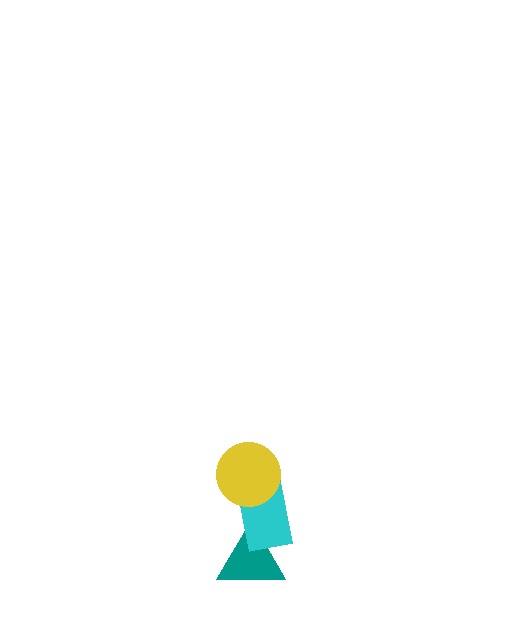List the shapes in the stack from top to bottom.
From top to bottom: the yellow circle, the cyan rectangle, the teal triangle.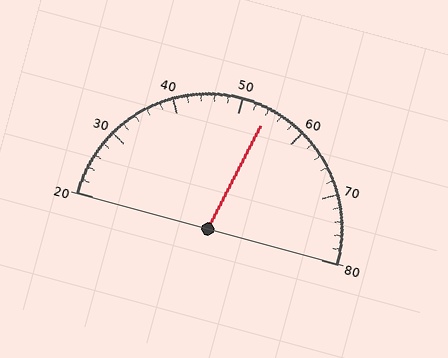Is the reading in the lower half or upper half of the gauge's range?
The reading is in the upper half of the range (20 to 80).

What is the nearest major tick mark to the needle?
The nearest major tick mark is 50.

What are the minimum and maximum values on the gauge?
The gauge ranges from 20 to 80.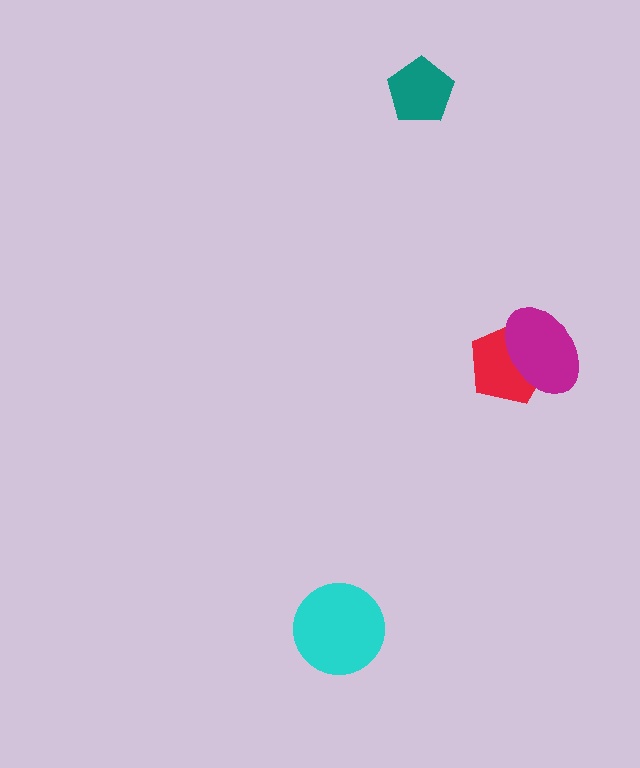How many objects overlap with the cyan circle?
0 objects overlap with the cyan circle.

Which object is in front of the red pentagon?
The magenta ellipse is in front of the red pentagon.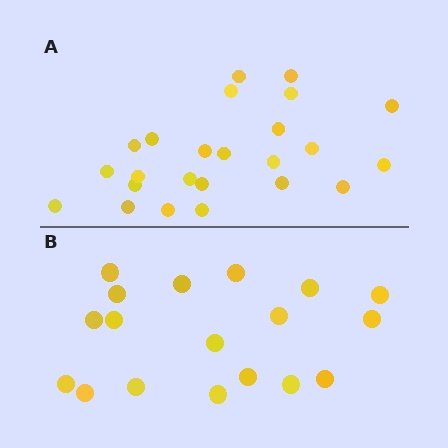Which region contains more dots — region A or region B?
Region A (the top region) has more dots.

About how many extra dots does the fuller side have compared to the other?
Region A has about 6 more dots than region B.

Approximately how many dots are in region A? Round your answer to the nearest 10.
About 20 dots. (The exact count is 24, which rounds to 20.)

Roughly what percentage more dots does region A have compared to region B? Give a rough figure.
About 35% more.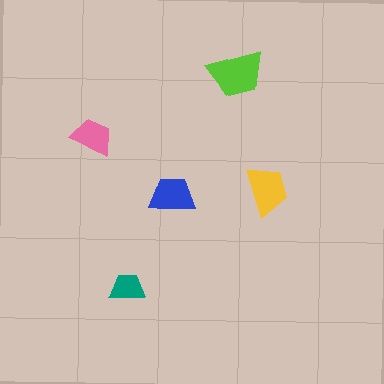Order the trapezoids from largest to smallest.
the lime one, the yellow one, the blue one, the pink one, the teal one.